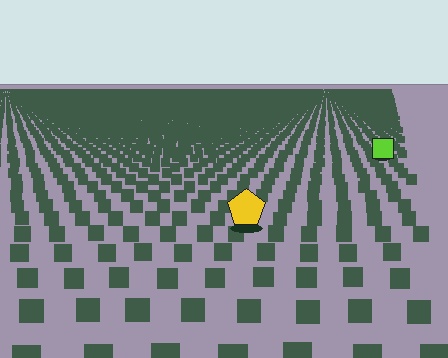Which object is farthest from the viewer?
The lime square is farthest from the viewer. It appears smaller and the ground texture around it is denser.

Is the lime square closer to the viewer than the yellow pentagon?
No. The yellow pentagon is closer — you can tell from the texture gradient: the ground texture is coarser near it.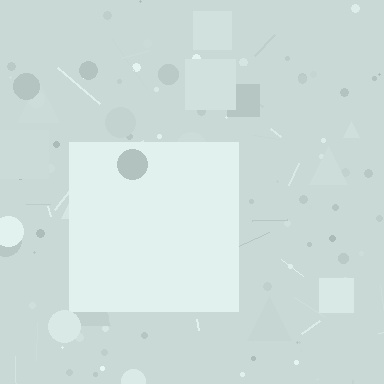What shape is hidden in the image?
A square is hidden in the image.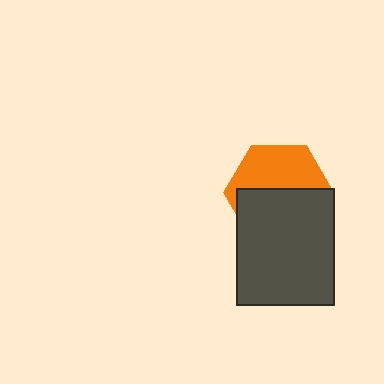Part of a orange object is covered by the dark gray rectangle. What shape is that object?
It is a hexagon.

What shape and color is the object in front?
The object in front is a dark gray rectangle.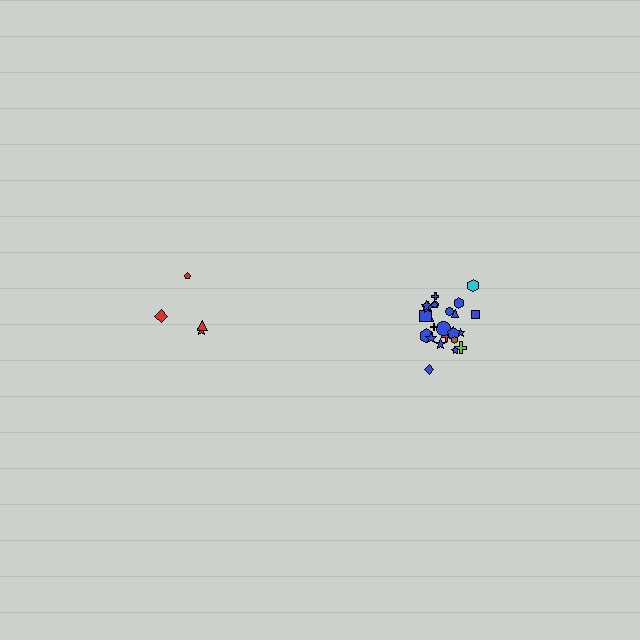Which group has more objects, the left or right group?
The right group.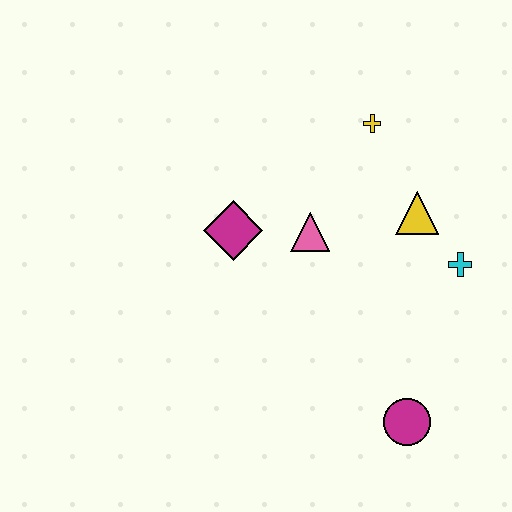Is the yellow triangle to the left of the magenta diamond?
No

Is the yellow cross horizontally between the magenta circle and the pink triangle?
Yes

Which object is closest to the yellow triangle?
The cyan cross is closest to the yellow triangle.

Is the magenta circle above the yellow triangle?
No